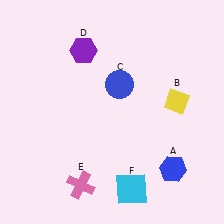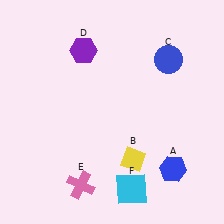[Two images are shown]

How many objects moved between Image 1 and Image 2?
2 objects moved between the two images.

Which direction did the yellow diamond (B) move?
The yellow diamond (B) moved down.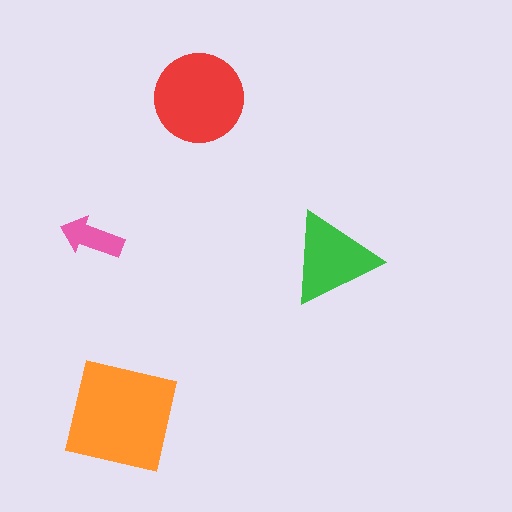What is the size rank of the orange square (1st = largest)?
1st.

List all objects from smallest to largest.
The pink arrow, the green triangle, the red circle, the orange square.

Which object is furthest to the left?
The pink arrow is leftmost.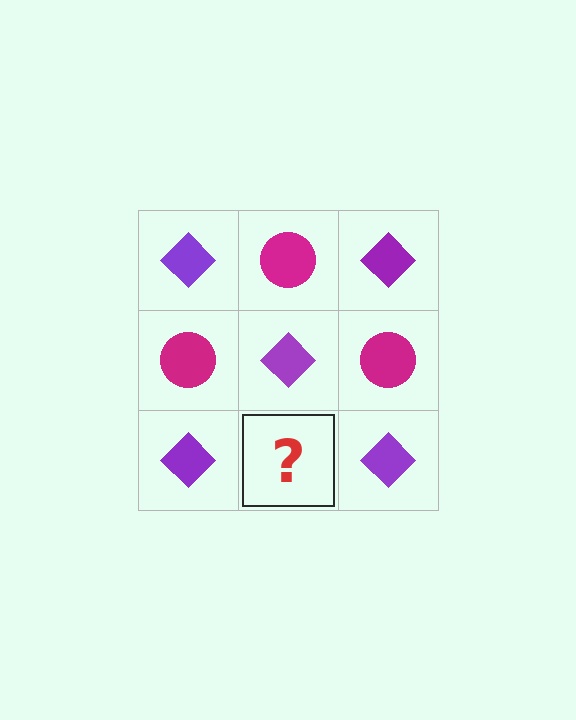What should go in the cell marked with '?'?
The missing cell should contain a magenta circle.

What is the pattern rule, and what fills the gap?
The rule is that it alternates purple diamond and magenta circle in a checkerboard pattern. The gap should be filled with a magenta circle.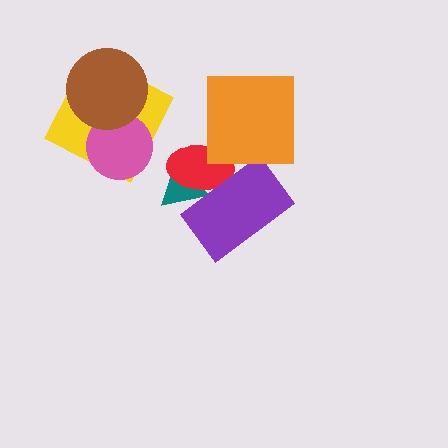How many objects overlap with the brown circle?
2 objects overlap with the brown circle.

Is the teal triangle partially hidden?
Yes, it is partially covered by another shape.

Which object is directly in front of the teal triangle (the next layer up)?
The red ellipse is directly in front of the teal triangle.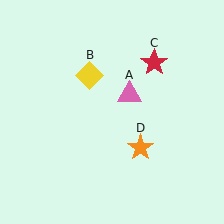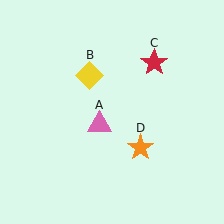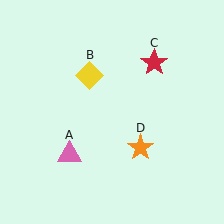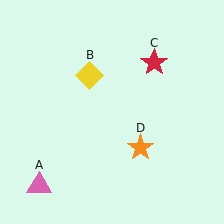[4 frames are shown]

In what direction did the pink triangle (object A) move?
The pink triangle (object A) moved down and to the left.